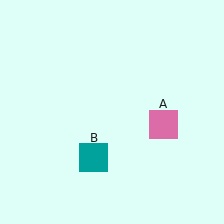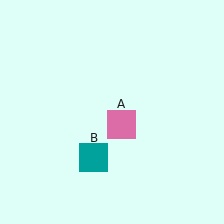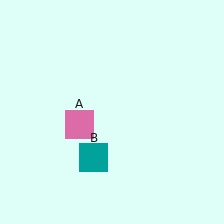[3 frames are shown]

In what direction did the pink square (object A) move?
The pink square (object A) moved left.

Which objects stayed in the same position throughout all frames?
Teal square (object B) remained stationary.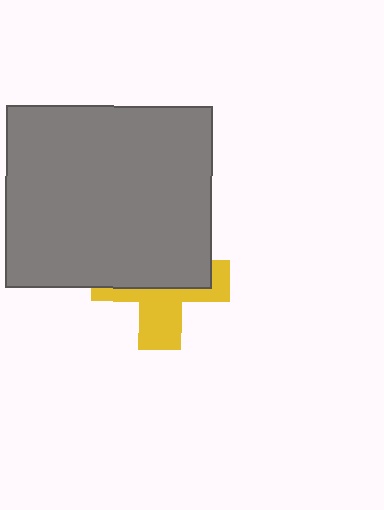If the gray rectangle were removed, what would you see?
You would see the complete yellow cross.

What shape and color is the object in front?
The object in front is a gray rectangle.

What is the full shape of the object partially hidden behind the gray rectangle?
The partially hidden object is a yellow cross.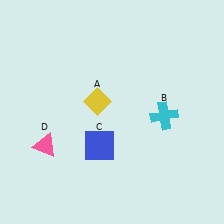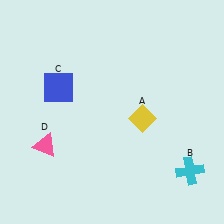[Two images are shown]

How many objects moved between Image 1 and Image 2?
3 objects moved between the two images.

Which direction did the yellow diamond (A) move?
The yellow diamond (A) moved right.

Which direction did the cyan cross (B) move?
The cyan cross (B) moved down.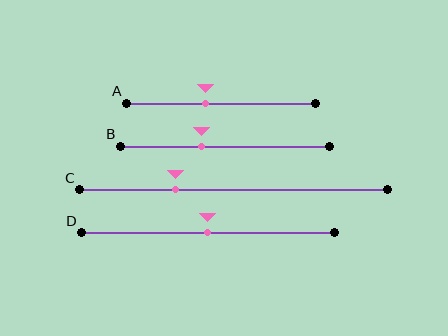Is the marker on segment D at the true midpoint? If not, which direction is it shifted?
Yes, the marker on segment D is at the true midpoint.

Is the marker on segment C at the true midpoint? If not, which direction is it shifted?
No, the marker on segment C is shifted to the left by about 19% of the segment length.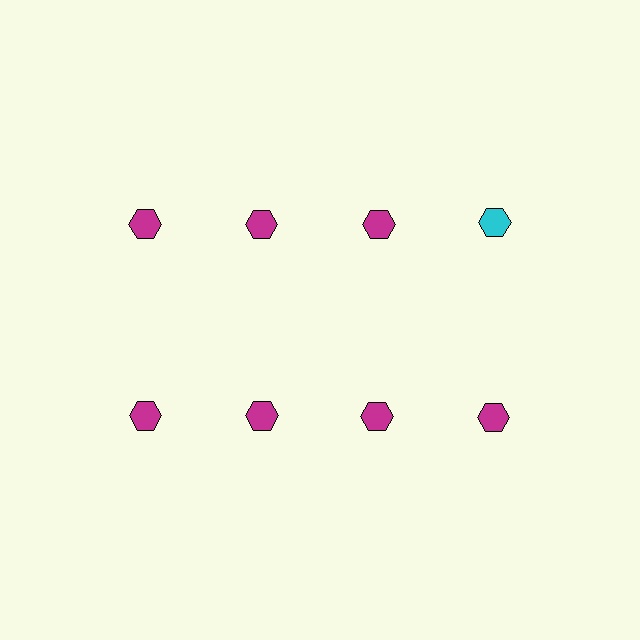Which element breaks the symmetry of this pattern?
The cyan hexagon in the top row, second from right column breaks the symmetry. All other shapes are magenta hexagons.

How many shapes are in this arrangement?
There are 8 shapes arranged in a grid pattern.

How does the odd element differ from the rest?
It has a different color: cyan instead of magenta.